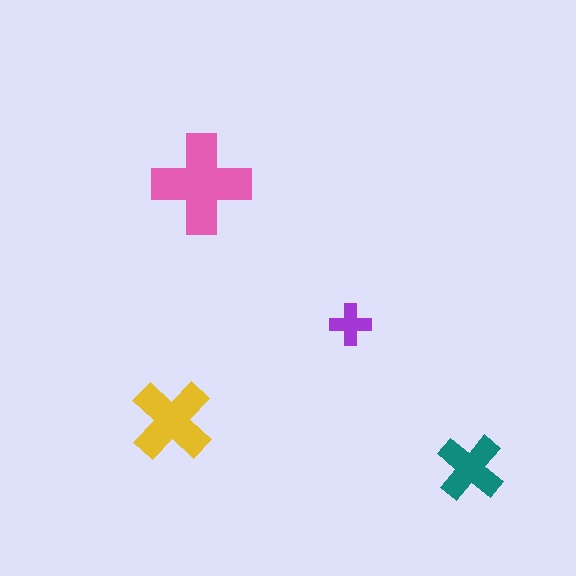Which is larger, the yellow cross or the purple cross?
The yellow one.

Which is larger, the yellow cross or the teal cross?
The yellow one.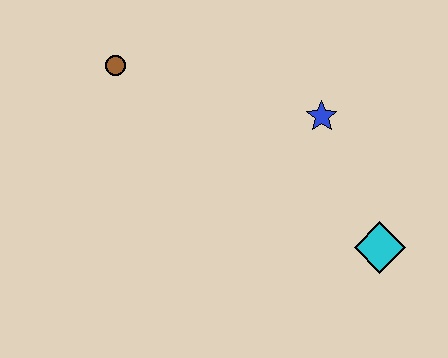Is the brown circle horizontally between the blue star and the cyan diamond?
No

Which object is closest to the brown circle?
The blue star is closest to the brown circle.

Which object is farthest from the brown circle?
The cyan diamond is farthest from the brown circle.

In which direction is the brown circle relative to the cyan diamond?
The brown circle is to the left of the cyan diamond.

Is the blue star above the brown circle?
No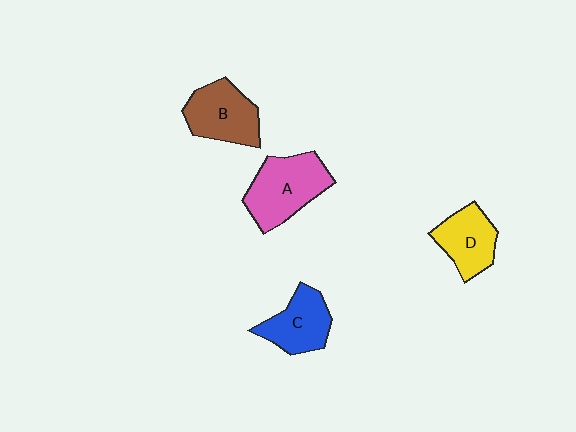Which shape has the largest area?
Shape A (pink).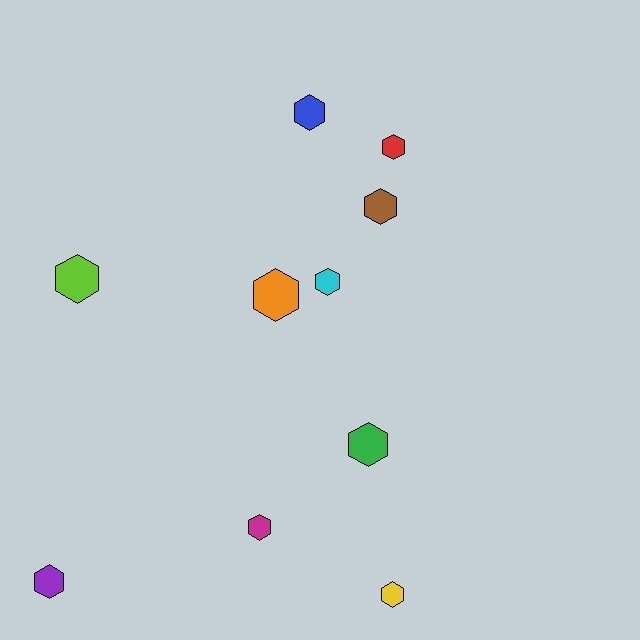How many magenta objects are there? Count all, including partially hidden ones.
There is 1 magenta object.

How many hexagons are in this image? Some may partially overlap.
There are 10 hexagons.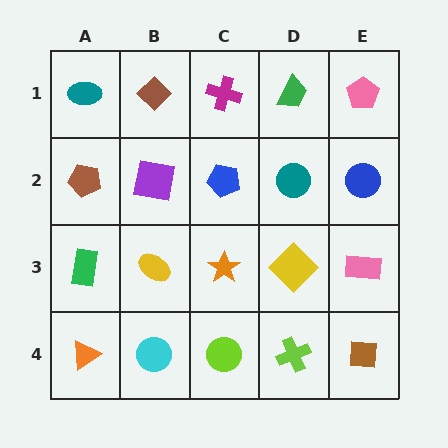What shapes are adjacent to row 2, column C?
A magenta cross (row 1, column C), an orange star (row 3, column C), a purple square (row 2, column B), a teal circle (row 2, column D).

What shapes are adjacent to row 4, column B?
A yellow ellipse (row 3, column B), an orange triangle (row 4, column A), a lime circle (row 4, column C).